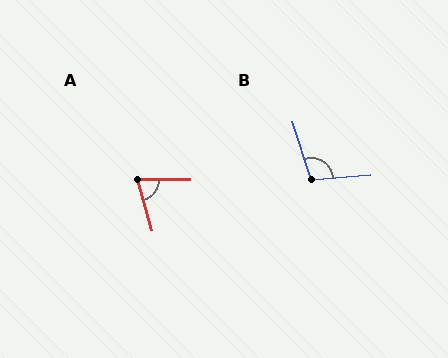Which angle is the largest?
B, at approximately 104 degrees.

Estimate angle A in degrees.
Approximately 73 degrees.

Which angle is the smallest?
A, at approximately 73 degrees.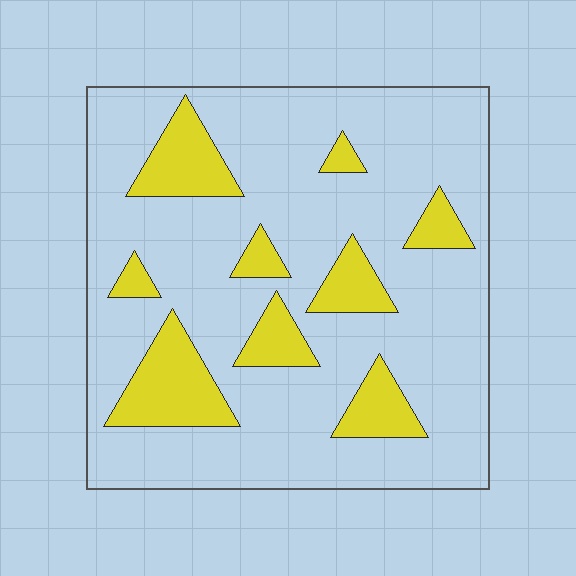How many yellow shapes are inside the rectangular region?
9.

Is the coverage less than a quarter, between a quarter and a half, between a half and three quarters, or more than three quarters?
Less than a quarter.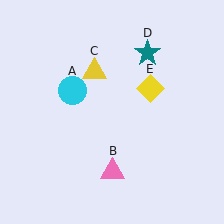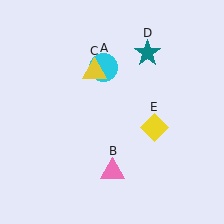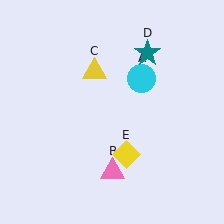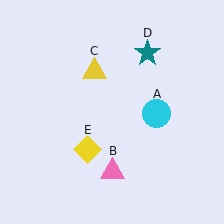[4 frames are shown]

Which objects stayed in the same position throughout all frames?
Pink triangle (object B) and yellow triangle (object C) and teal star (object D) remained stationary.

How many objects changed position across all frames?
2 objects changed position: cyan circle (object A), yellow diamond (object E).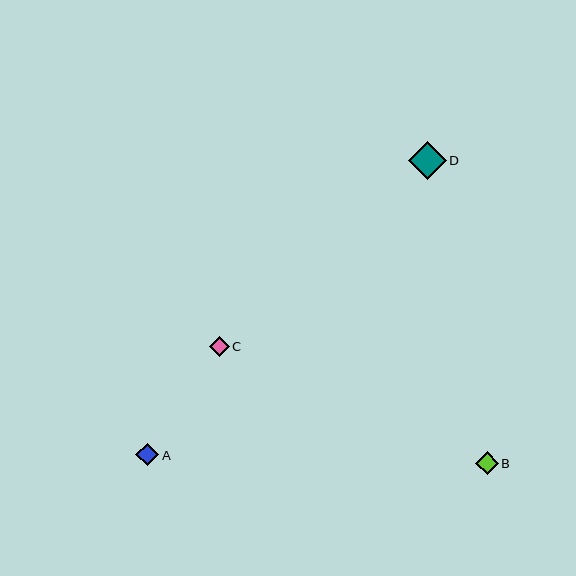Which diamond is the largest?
Diamond D is the largest with a size of approximately 38 pixels.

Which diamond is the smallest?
Diamond C is the smallest with a size of approximately 20 pixels.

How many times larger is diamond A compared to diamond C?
Diamond A is approximately 1.2 times the size of diamond C.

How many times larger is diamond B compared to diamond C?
Diamond B is approximately 1.1 times the size of diamond C.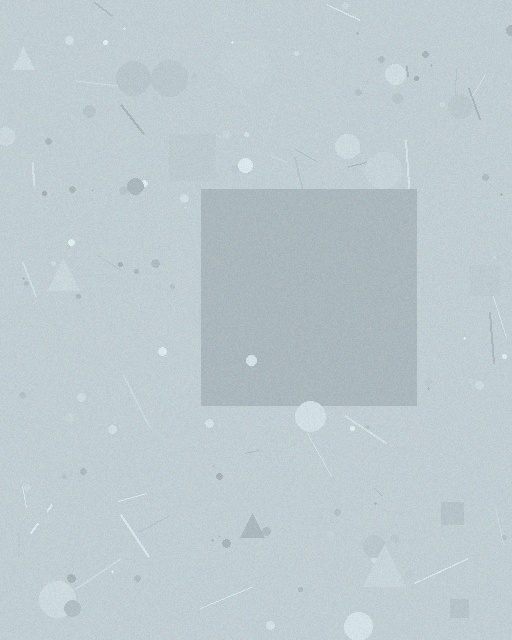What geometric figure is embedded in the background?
A square is embedded in the background.